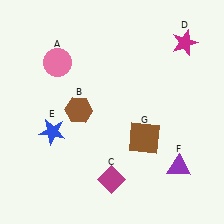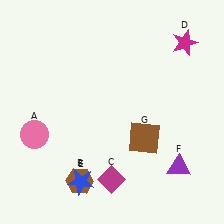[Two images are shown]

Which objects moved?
The objects that moved are: the pink circle (A), the brown hexagon (B), the blue star (E).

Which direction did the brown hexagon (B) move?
The brown hexagon (B) moved down.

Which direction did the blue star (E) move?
The blue star (E) moved down.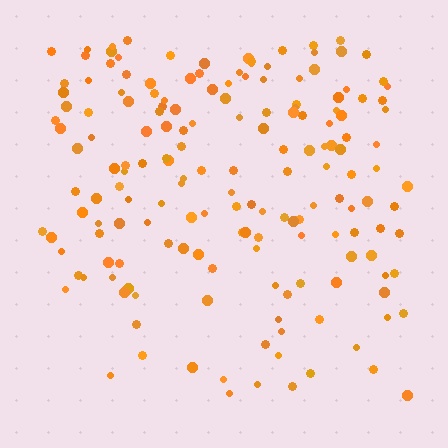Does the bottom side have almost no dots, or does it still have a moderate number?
Still a moderate number, just noticeably fewer than the top.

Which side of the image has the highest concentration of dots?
The top.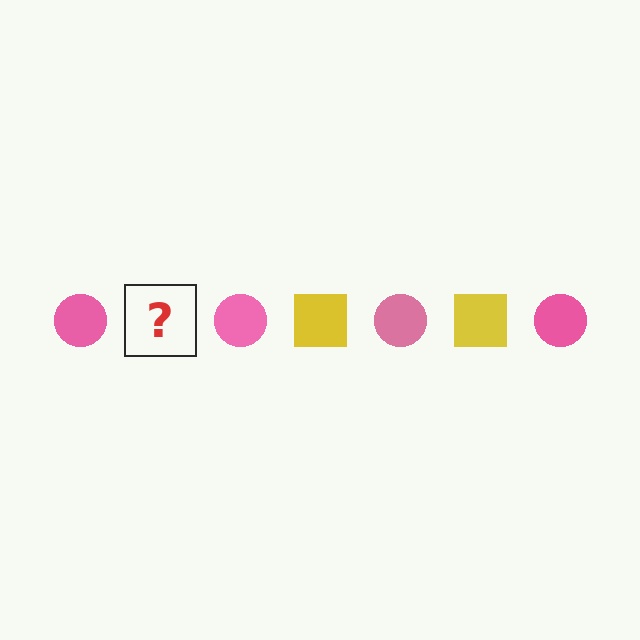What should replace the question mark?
The question mark should be replaced with a yellow square.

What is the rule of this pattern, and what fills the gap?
The rule is that the pattern alternates between pink circle and yellow square. The gap should be filled with a yellow square.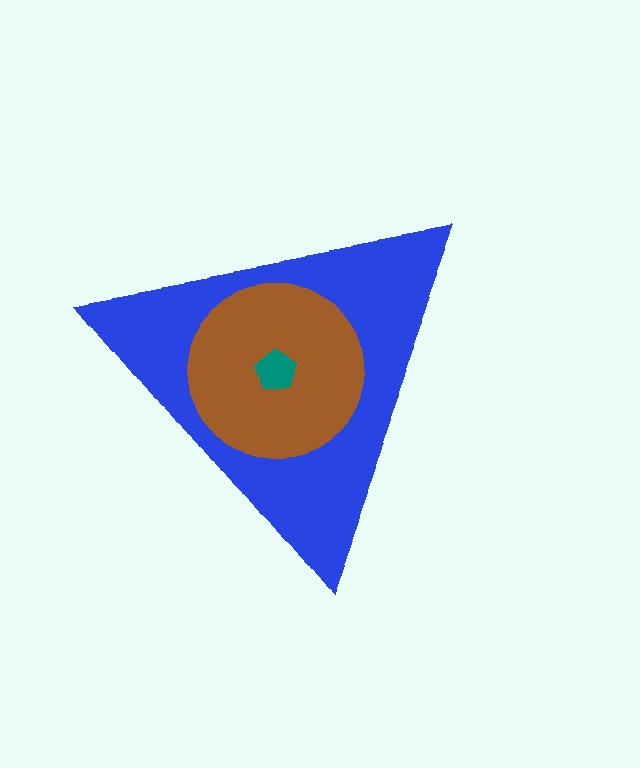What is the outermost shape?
The blue triangle.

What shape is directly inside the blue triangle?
The brown circle.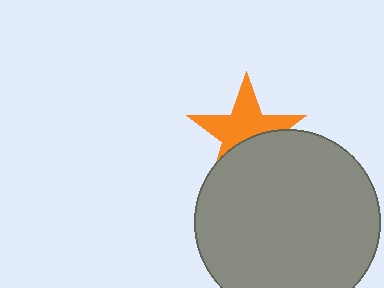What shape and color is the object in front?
The object in front is a gray circle.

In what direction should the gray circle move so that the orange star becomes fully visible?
The gray circle should move down. That is the shortest direction to clear the overlap and leave the orange star fully visible.